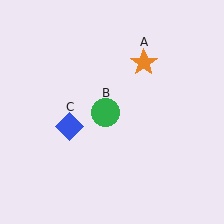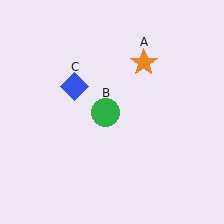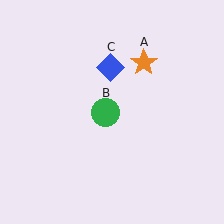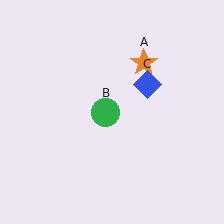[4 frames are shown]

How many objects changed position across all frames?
1 object changed position: blue diamond (object C).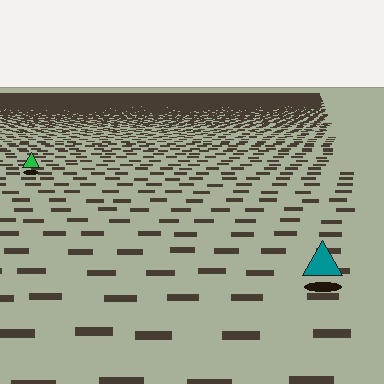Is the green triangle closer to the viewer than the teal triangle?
No. The teal triangle is closer — you can tell from the texture gradient: the ground texture is coarser near it.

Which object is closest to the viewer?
The teal triangle is closest. The texture marks near it are larger and more spread out.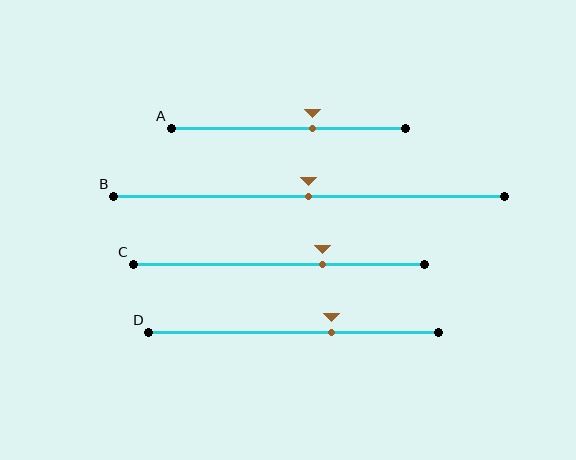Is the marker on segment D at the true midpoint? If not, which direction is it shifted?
No, the marker on segment D is shifted to the right by about 13% of the segment length.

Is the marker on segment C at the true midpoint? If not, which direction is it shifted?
No, the marker on segment C is shifted to the right by about 15% of the segment length.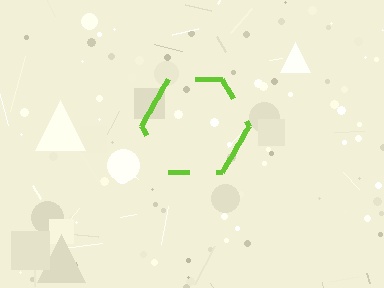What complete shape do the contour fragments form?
The contour fragments form a hexagon.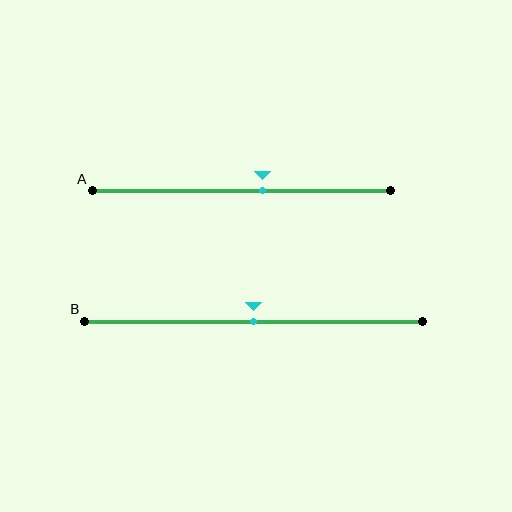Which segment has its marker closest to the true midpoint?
Segment B has its marker closest to the true midpoint.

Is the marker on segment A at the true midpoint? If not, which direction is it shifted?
No, the marker on segment A is shifted to the right by about 7% of the segment length.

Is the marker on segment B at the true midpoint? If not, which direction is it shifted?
Yes, the marker on segment B is at the true midpoint.